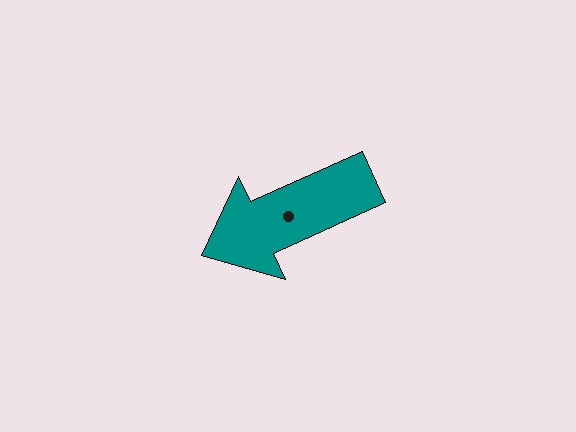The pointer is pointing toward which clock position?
Roughly 8 o'clock.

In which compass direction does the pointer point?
Southwest.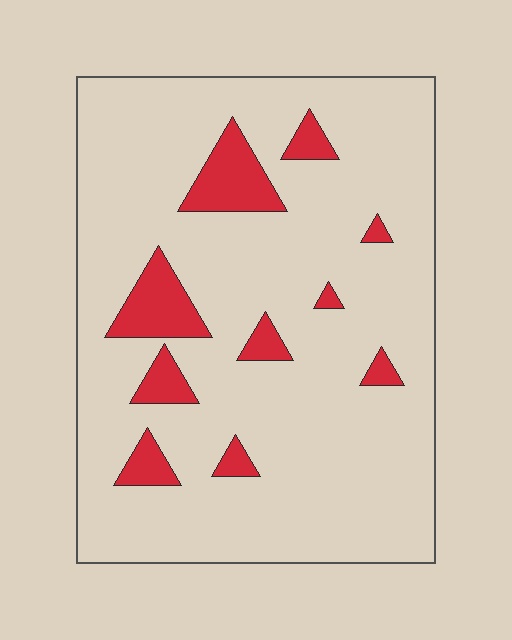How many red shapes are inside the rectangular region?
10.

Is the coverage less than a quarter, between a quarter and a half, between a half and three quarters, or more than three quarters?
Less than a quarter.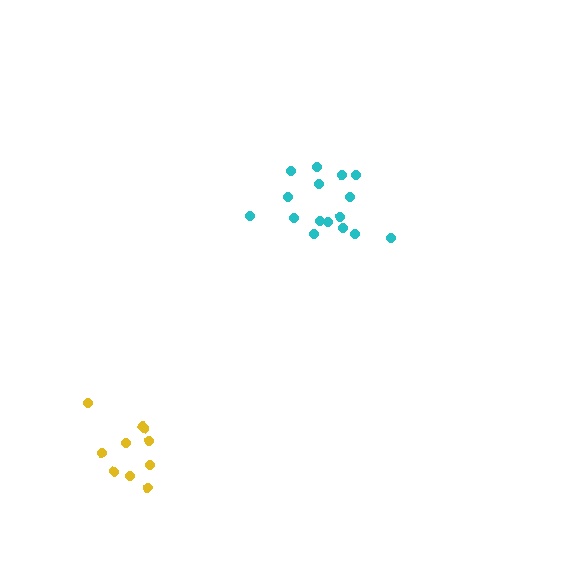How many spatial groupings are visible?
There are 2 spatial groupings.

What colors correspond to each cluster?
The clusters are colored: cyan, yellow.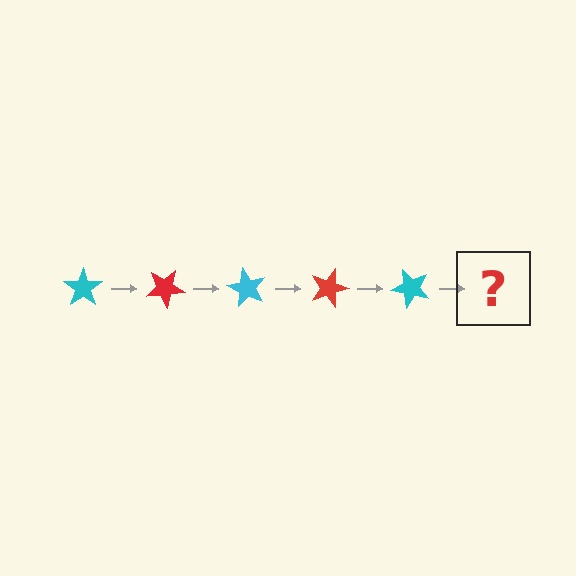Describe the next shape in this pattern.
It should be a red star, rotated 150 degrees from the start.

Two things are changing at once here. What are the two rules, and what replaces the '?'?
The two rules are that it rotates 30 degrees each step and the color cycles through cyan and red. The '?' should be a red star, rotated 150 degrees from the start.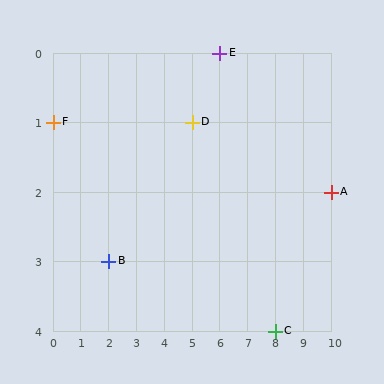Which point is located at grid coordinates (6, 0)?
Point E is at (6, 0).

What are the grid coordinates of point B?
Point B is at grid coordinates (2, 3).